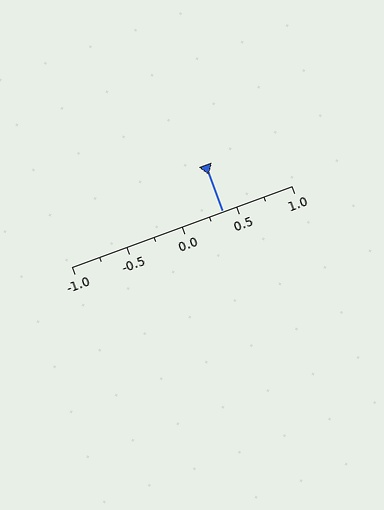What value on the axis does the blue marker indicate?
The marker indicates approximately 0.38.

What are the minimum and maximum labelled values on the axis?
The axis runs from -1.0 to 1.0.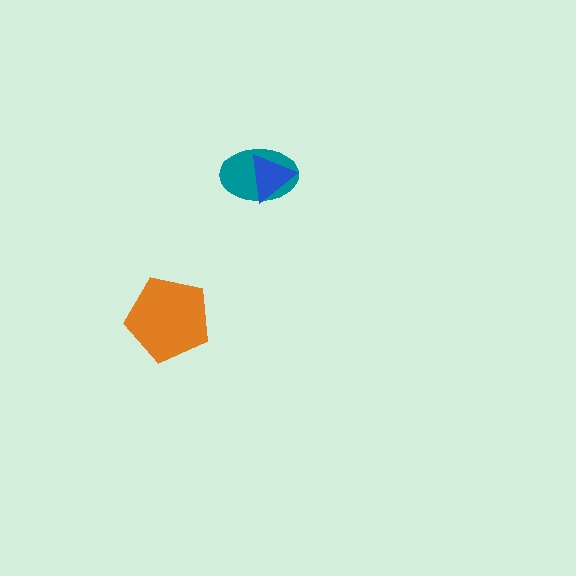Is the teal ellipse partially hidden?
Yes, it is partially covered by another shape.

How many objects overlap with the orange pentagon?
0 objects overlap with the orange pentagon.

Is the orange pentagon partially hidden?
No, no other shape covers it.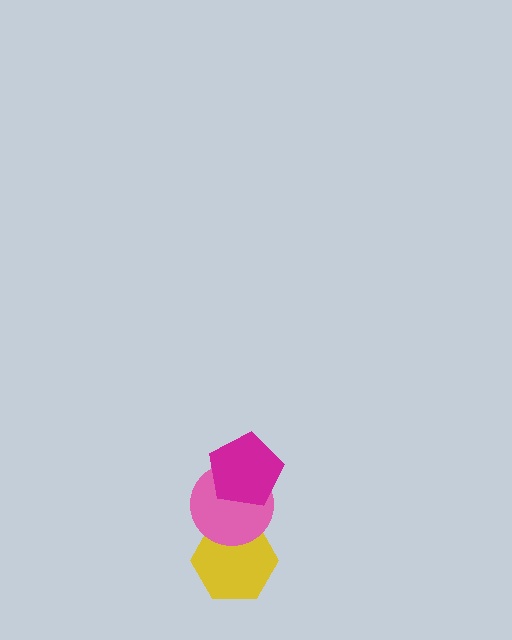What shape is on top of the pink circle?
The magenta pentagon is on top of the pink circle.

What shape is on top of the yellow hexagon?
The pink circle is on top of the yellow hexagon.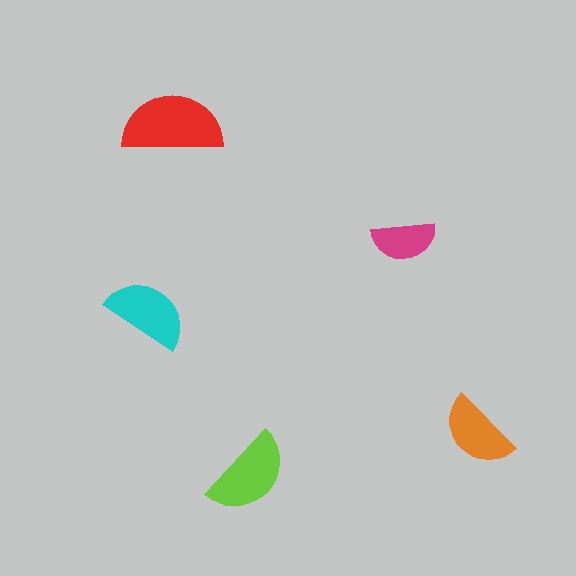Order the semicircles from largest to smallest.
the red one, the lime one, the cyan one, the orange one, the magenta one.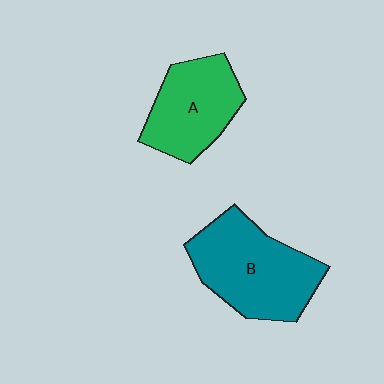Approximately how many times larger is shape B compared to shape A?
Approximately 1.3 times.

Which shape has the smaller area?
Shape A (green).